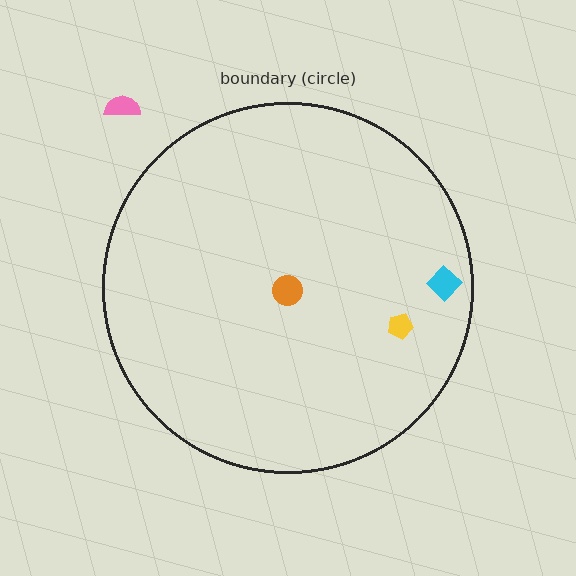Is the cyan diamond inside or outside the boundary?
Inside.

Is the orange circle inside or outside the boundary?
Inside.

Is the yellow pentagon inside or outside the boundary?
Inside.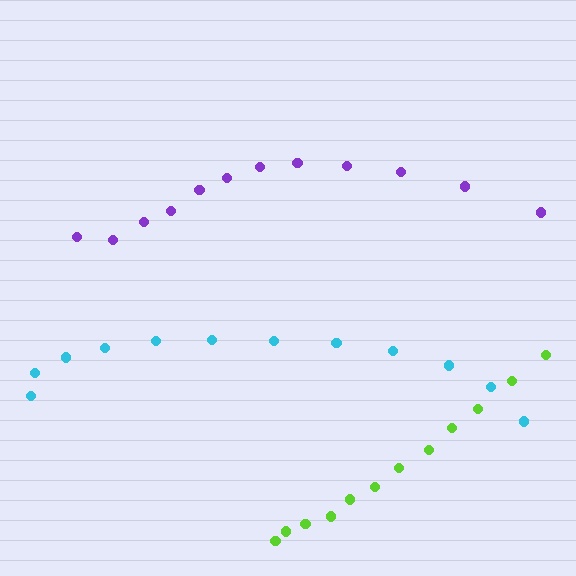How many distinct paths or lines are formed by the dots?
There are 3 distinct paths.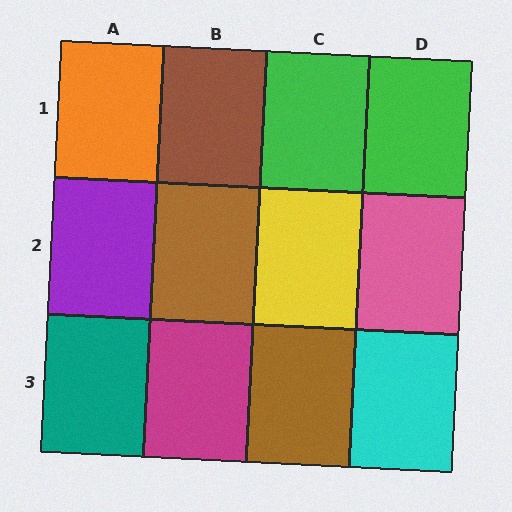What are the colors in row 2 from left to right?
Purple, brown, yellow, pink.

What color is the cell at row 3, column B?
Magenta.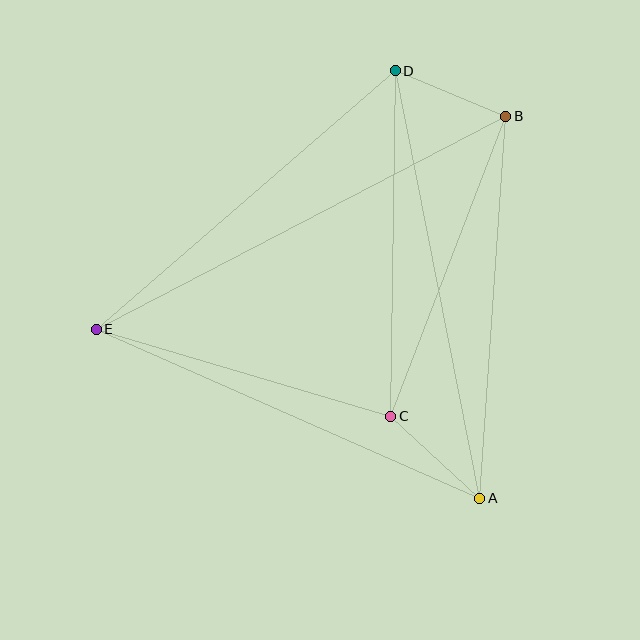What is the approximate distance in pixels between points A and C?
The distance between A and C is approximately 121 pixels.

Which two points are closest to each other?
Points B and D are closest to each other.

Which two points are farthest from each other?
Points B and E are farthest from each other.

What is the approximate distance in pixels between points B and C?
The distance between B and C is approximately 321 pixels.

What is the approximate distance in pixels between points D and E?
The distance between D and E is approximately 396 pixels.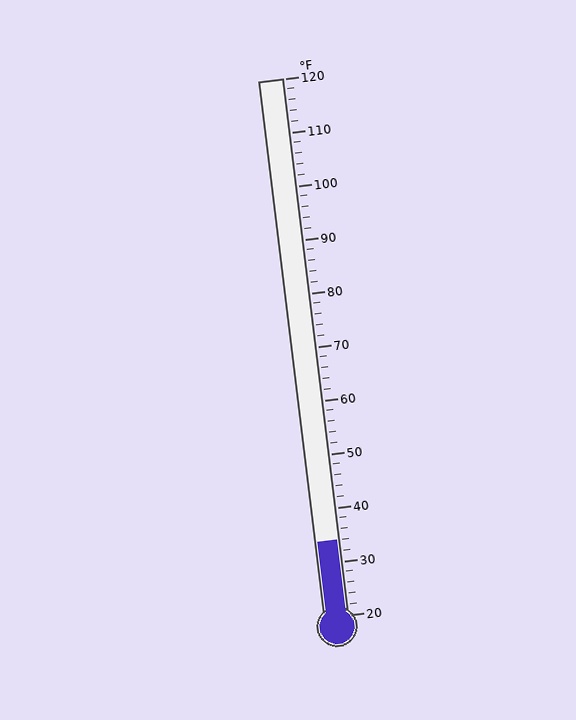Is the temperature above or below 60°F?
The temperature is below 60°F.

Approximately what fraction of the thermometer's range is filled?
The thermometer is filled to approximately 15% of its range.